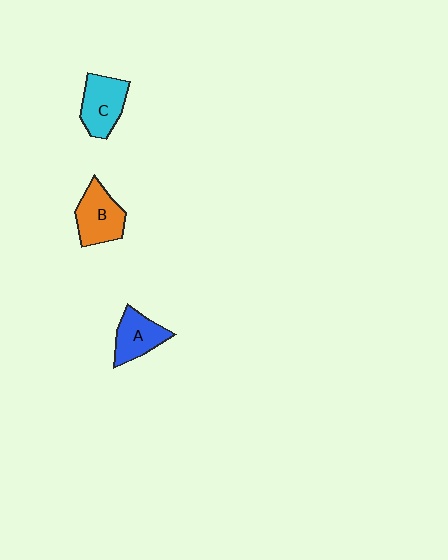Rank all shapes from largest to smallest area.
From largest to smallest: B (orange), C (cyan), A (blue).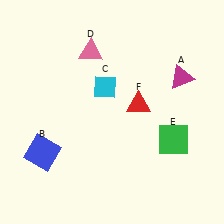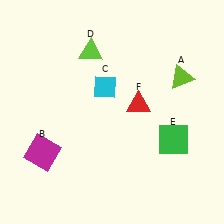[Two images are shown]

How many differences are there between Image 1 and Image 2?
There are 3 differences between the two images.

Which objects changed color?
A changed from magenta to lime. B changed from blue to magenta. D changed from pink to lime.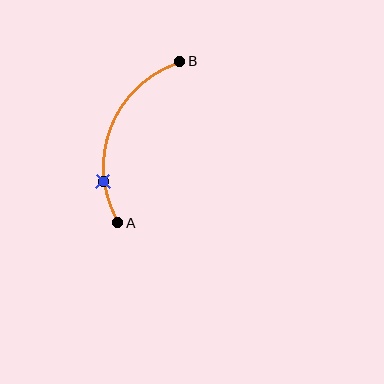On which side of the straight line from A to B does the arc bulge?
The arc bulges to the left of the straight line connecting A and B.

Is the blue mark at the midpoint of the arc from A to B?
No. The blue mark lies on the arc but is closer to endpoint A. The arc midpoint would be at the point on the curve equidistant along the arc from both A and B.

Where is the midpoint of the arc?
The arc midpoint is the point on the curve farthest from the straight line joining A and B. It sits to the left of that line.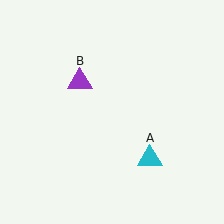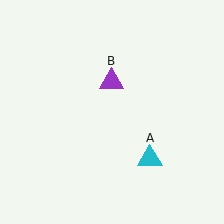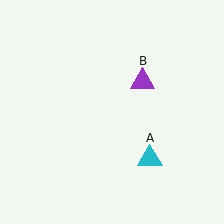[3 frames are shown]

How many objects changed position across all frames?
1 object changed position: purple triangle (object B).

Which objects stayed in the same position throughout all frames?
Cyan triangle (object A) remained stationary.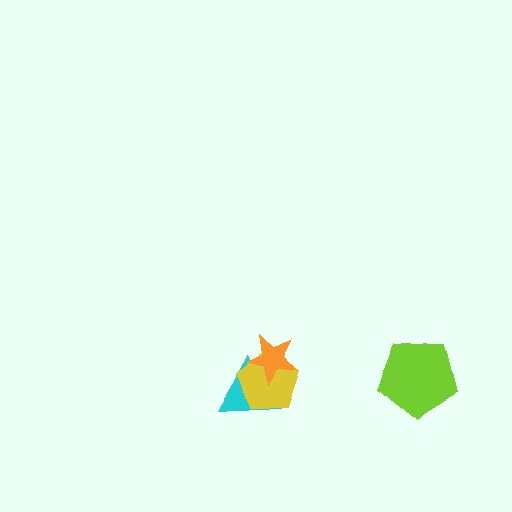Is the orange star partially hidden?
No, no other shape covers it.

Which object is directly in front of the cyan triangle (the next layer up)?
The yellow pentagon is directly in front of the cyan triangle.